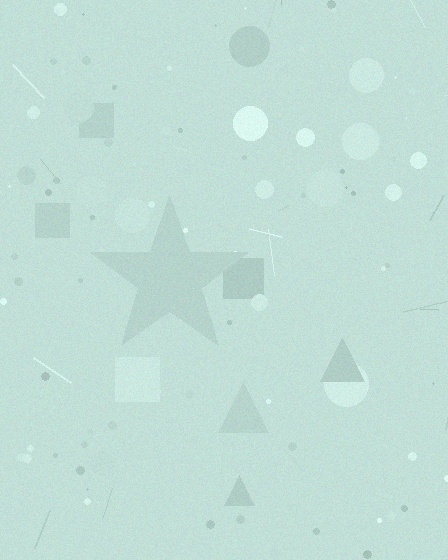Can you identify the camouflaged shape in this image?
The camouflaged shape is a star.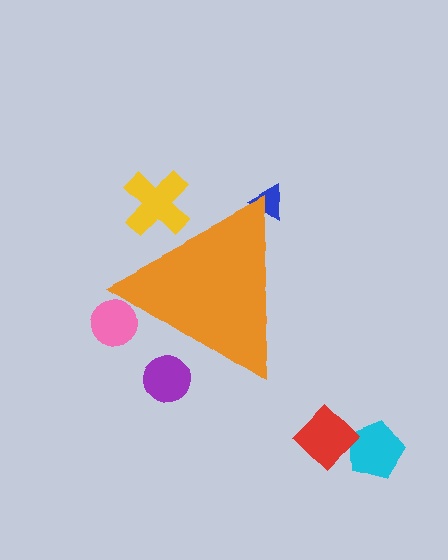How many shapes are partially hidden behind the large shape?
4 shapes are partially hidden.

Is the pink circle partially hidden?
Yes, the pink circle is partially hidden behind the orange triangle.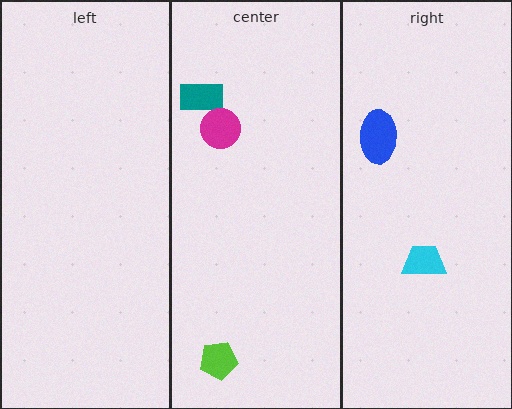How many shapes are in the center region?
3.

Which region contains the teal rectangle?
The center region.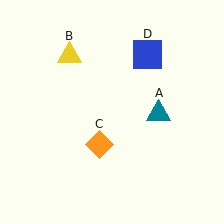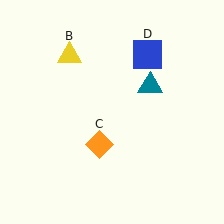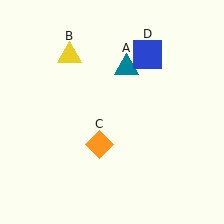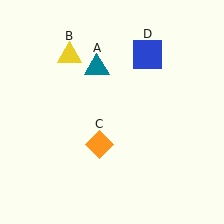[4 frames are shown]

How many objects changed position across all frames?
1 object changed position: teal triangle (object A).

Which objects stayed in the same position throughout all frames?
Yellow triangle (object B) and orange diamond (object C) and blue square (object D) remained stationary.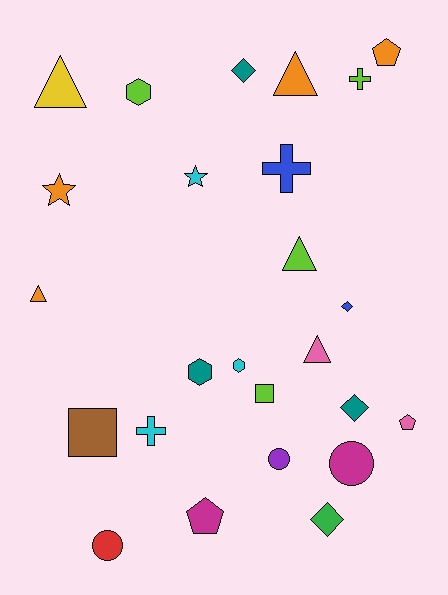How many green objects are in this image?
There is 1 green object.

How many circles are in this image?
There are 3 circles.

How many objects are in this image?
There are 25 objects.